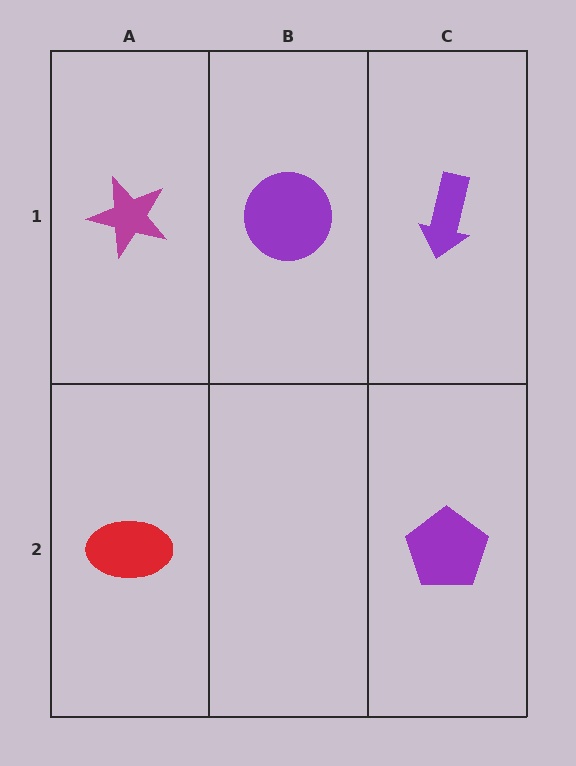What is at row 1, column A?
A magenta star.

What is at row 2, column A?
A red ellipse.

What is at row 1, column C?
A purple arrow.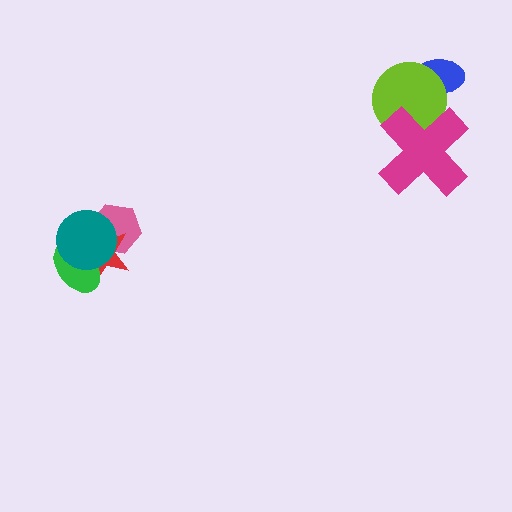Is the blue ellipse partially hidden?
Yes, it is partially covered by another shape.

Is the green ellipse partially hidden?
Yes, it is partially covered by another shape.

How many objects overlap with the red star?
3 objects overlap with the red star.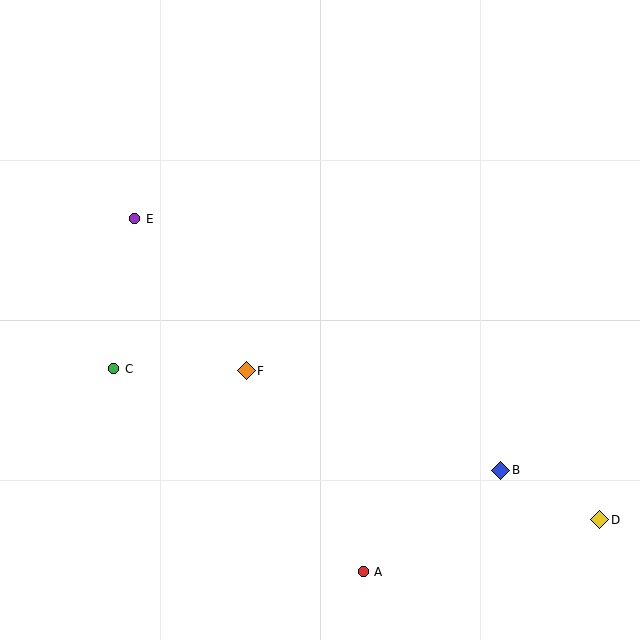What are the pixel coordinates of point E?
Point E is at (135, 219).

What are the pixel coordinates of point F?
Point F is at (246, 371).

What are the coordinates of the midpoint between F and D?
The midpoint between F and D is at (423, 445).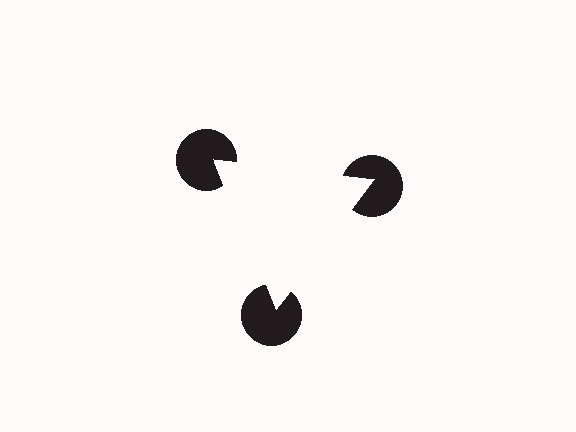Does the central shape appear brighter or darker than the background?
It typically appears slightly brighter than the background, even though no actual brightness change is drawn.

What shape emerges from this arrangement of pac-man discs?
An illusory triangle — its edges are inferred from the aligned wedge cuts in the pac-man discs, not physically drawn.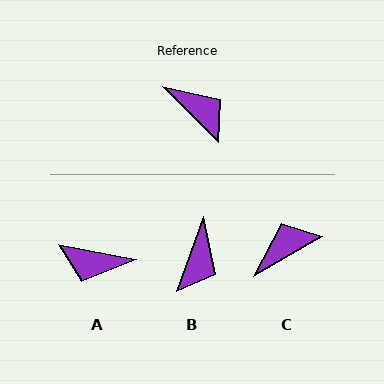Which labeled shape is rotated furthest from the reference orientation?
A, about 146 degrees away.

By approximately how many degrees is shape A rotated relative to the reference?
Approximately 146 degrees clockwise.